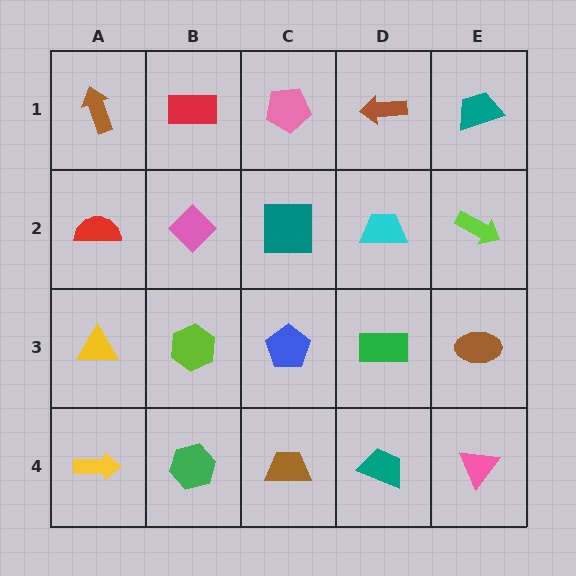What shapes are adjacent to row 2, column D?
A brown arrow (row 1, column D), a green rectangle (row 3, column D), a teal square (row 2, column C), a lime arrow (row 2, column E).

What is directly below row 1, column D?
A cyan trapezoid.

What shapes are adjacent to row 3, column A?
A red semicircle (row 2, column A), a yellow arrow (row 4, column A), a lime hexagon (row 3, column B).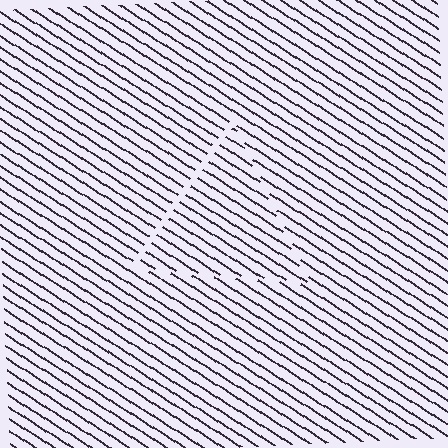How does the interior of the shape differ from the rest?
The interior of the shape contains the same grating, shifted by half a period — the contour is defined by the phase discontinuity where line-ends from the inner and outer gratings abut.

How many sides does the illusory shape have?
3 sides — the line-ends trace a triangle.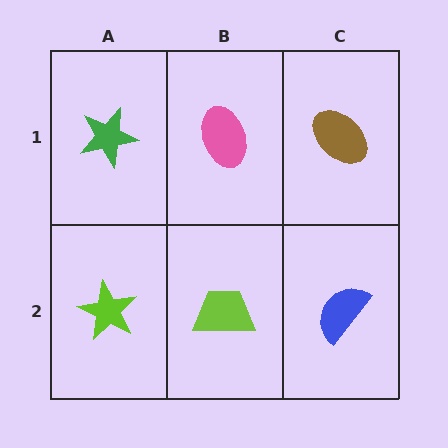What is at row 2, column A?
A lime star.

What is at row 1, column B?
A pink ellipse.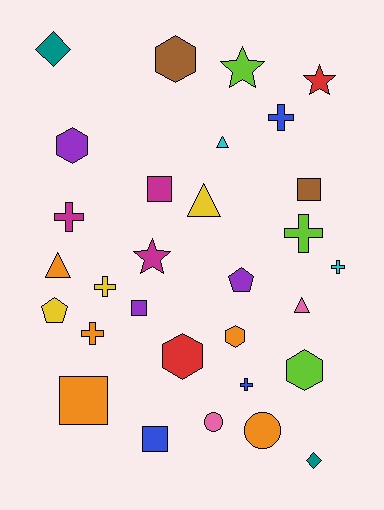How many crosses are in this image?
There are 7 crosses.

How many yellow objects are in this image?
There are 3 yellow objects.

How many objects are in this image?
There are 30 objects.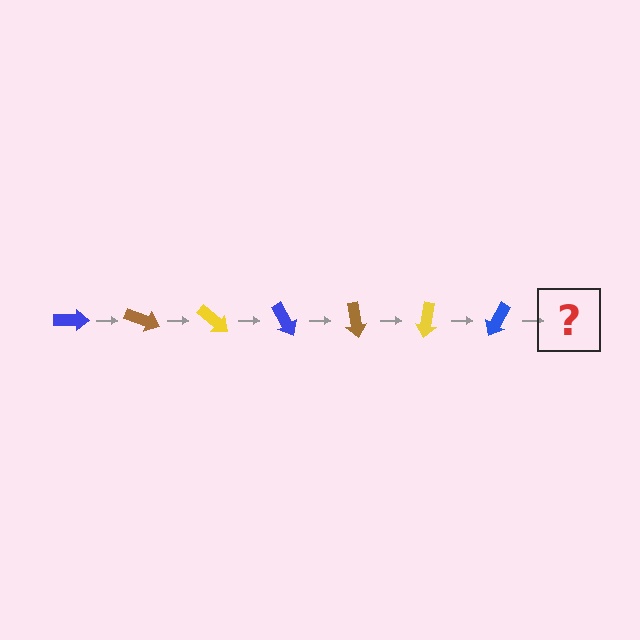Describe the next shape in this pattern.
It should be a brown arrow, rotated 140 degrees from the start.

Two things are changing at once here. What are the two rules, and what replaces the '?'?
The two rules are that it rotates 20 degrees each step and the color cycles through blue, brown, and yellow. The '?' should be a brown arrow, rotated 140 degrees from the start.